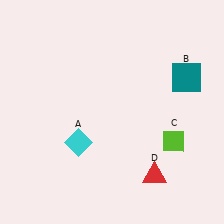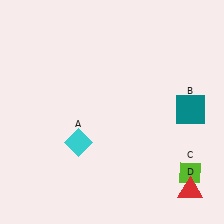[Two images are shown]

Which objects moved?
The objects that moved are: the teal square (B), the lime diamond (C), the red triangle (D).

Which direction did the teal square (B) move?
The teal square (B) moved down.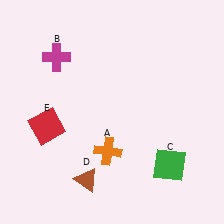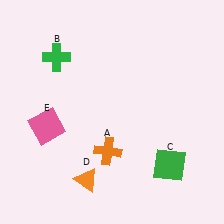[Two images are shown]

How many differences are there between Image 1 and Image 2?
There are 3 differences between the two images.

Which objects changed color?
B changed from magenta to green. D changed from brown to orange. E changed from red to pink.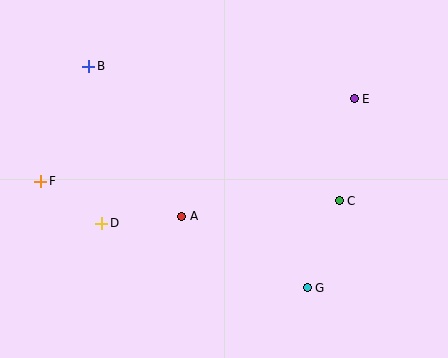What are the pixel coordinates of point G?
Point G is at (307, 288).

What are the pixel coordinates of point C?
Point C is at (339, 201).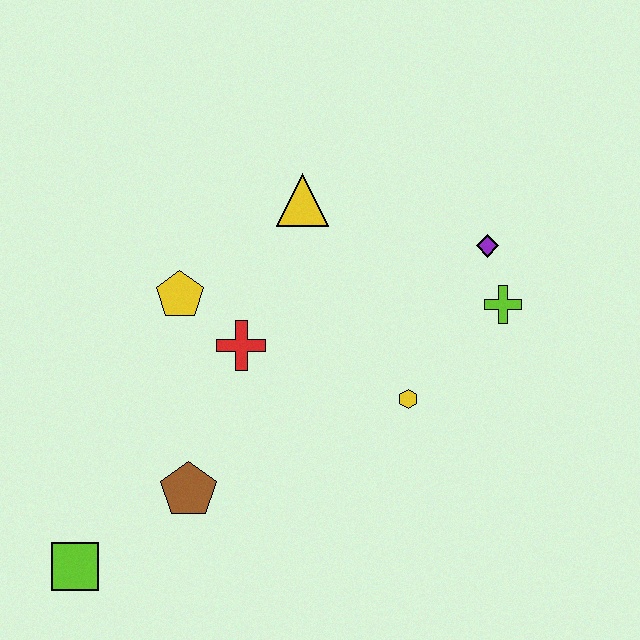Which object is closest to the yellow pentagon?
The red cross is closest to the yellow pentagon.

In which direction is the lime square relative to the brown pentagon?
The lime square is to the left of the brown pentagon.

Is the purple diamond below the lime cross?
No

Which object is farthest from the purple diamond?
The lime square is farthest from the purple diamond.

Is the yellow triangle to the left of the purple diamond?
Yes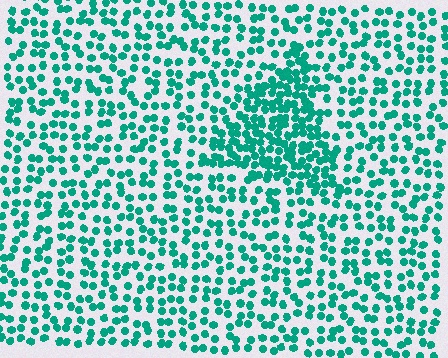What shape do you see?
I see a triangle.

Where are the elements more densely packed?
The elements are more densely packed inside the triangle boundary.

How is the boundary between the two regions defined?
The boundary is defined by a change in element density (approximately 2.0x ratio). All elements are the same color, size, and shape.